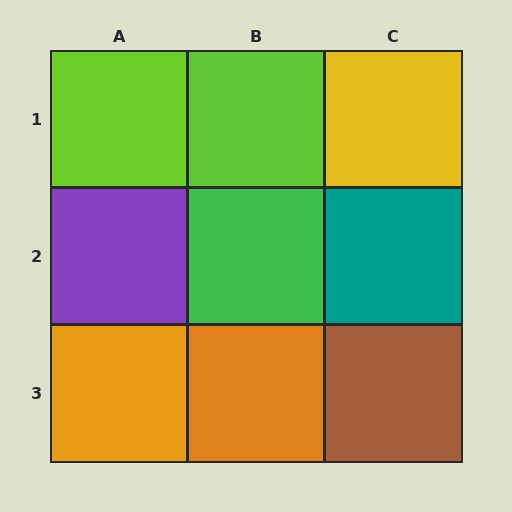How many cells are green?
1 cell is green.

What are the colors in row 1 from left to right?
Lime, lime, yellow.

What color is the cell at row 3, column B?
Orange.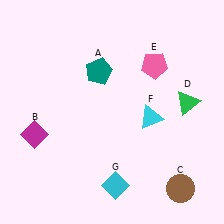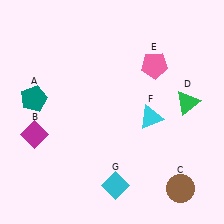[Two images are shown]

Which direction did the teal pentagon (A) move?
The teal pentagon (A) moved left.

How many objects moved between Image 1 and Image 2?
1 object moved between the two images.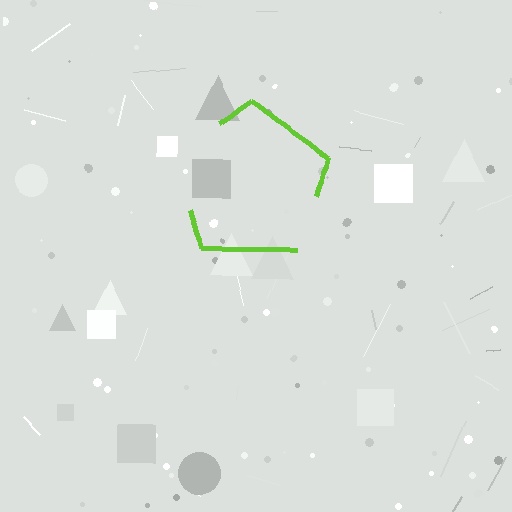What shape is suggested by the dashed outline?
The dashed outline suggests a pentagon.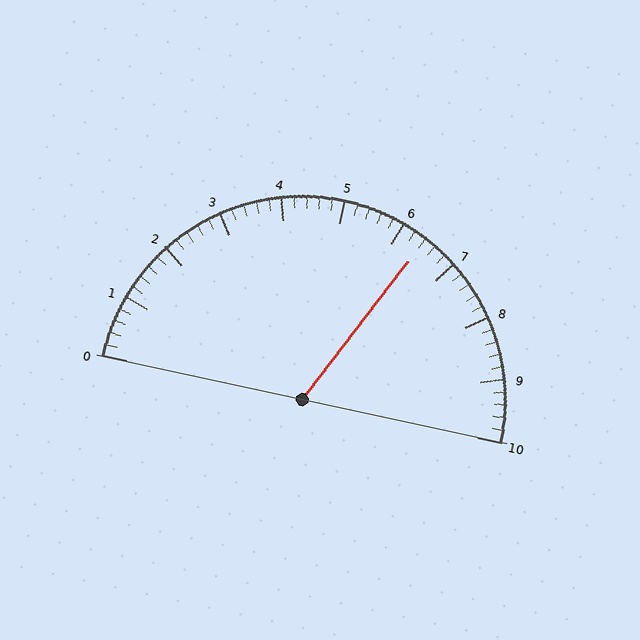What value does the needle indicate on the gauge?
The needle indicates approximately 6.4.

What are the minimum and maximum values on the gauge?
The gauge ranges from 0 to 10.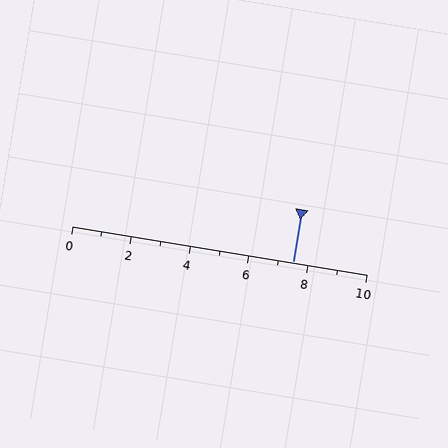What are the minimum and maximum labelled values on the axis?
The axis runs from 0 to 10.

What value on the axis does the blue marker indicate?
The marker indicates approximately 7.5.